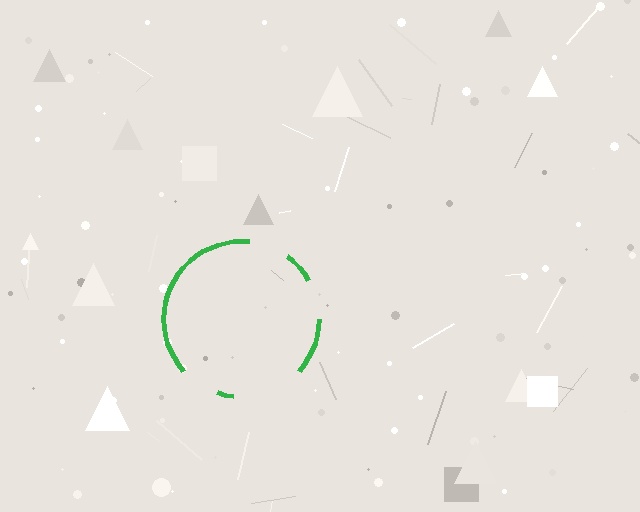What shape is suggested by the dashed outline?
The dashed outline suggests a circle.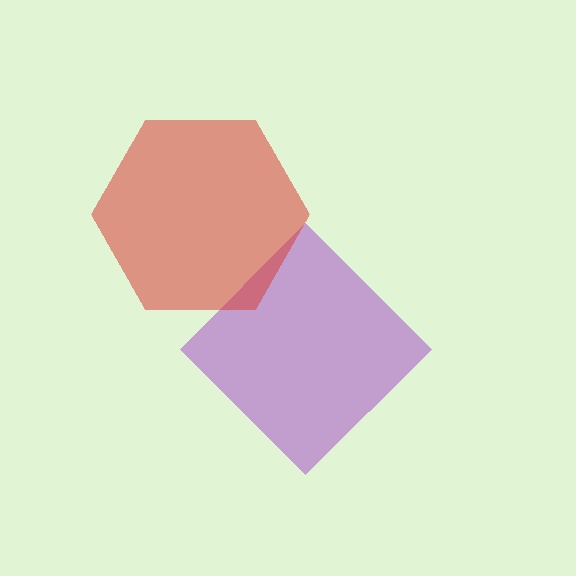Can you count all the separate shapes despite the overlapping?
Yes, there are 2 separate shapes.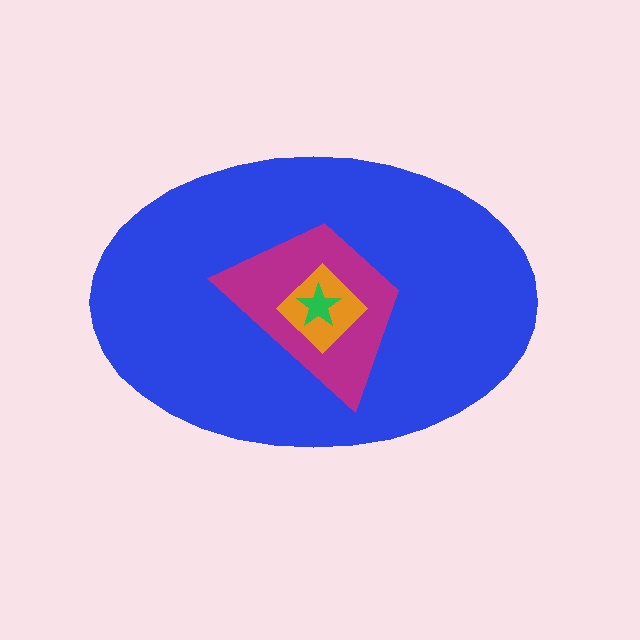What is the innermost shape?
The green star.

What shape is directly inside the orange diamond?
The green star.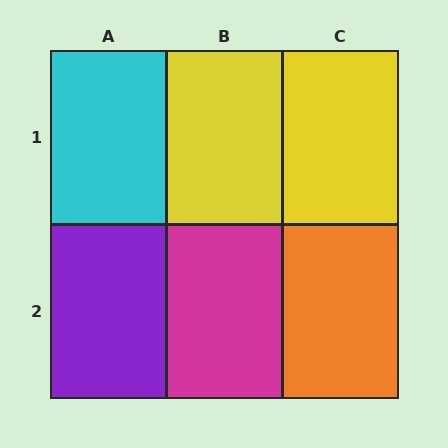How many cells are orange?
1 cell is orange.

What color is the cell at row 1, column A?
Cyan.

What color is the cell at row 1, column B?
Yellow.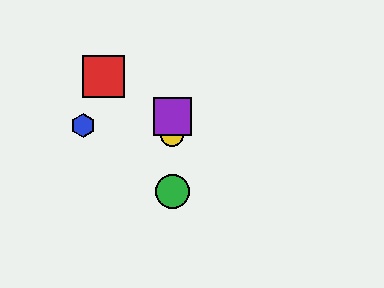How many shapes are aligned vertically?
3 shapes (the green circle, the yellow circle, the purple square) are aligned vertically.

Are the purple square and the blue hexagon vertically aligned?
No, the purple square is at x≈172 and the blue hexagon is at x≈83.